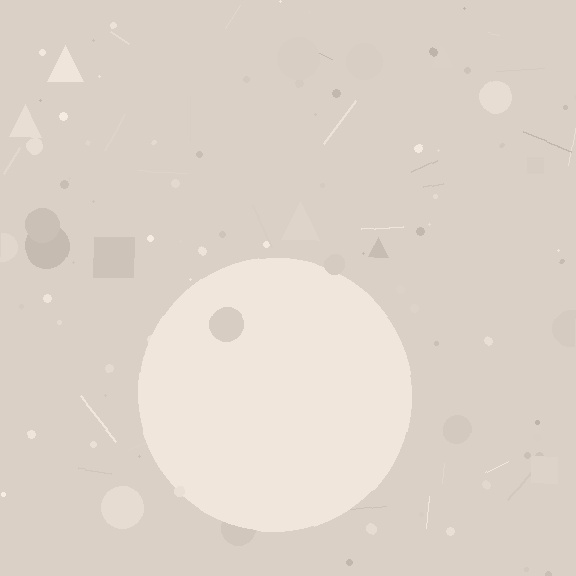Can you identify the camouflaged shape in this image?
The camouflaged shape is a circle.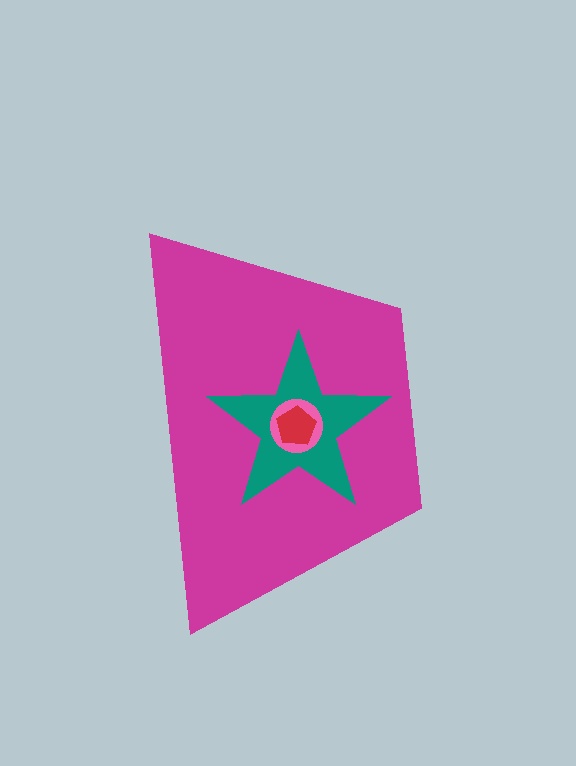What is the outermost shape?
The magenta trapezoid.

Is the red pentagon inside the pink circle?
Yes.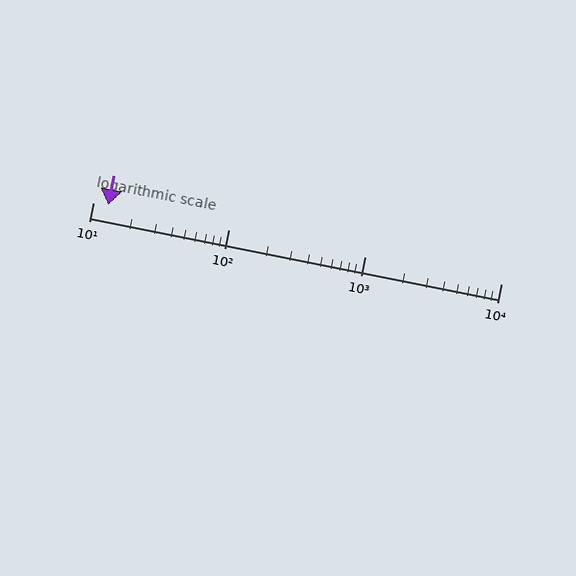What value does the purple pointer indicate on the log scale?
The pointer indicates approximately 13.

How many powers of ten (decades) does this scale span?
The scale spans 3 decades, from 10 to 10000.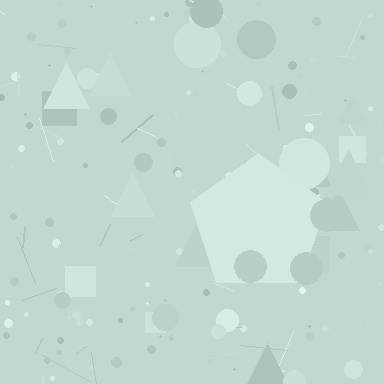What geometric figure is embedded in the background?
A pentagon is embedded in the background.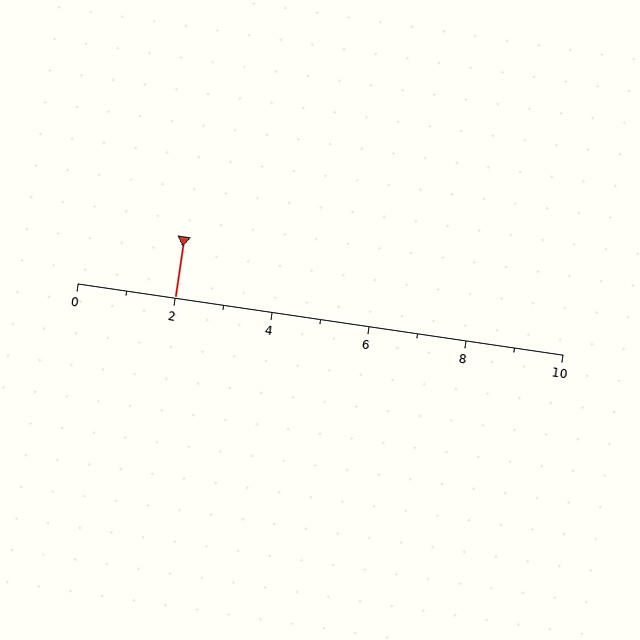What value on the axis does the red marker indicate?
The marker indicates approximately 2.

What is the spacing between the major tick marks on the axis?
The major ticks are spaced 2 apart.